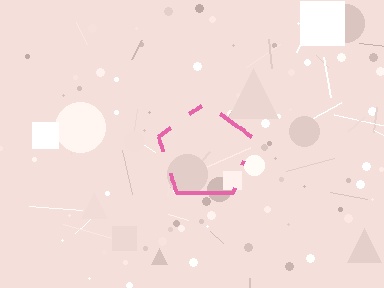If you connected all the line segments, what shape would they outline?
They would outline a pentagon.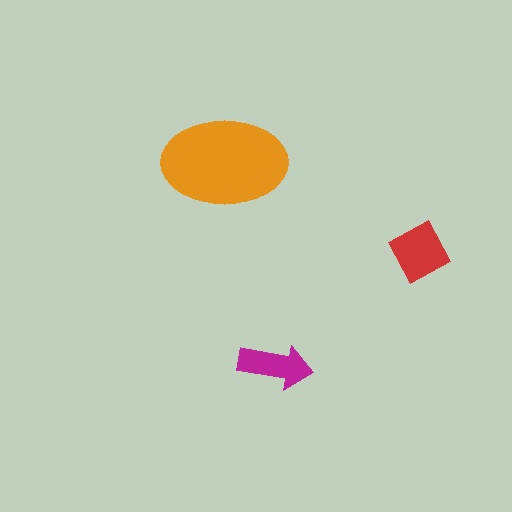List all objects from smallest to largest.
The magenta arrow, the red diamond, the orange ellipse.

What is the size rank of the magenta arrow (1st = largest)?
3rd.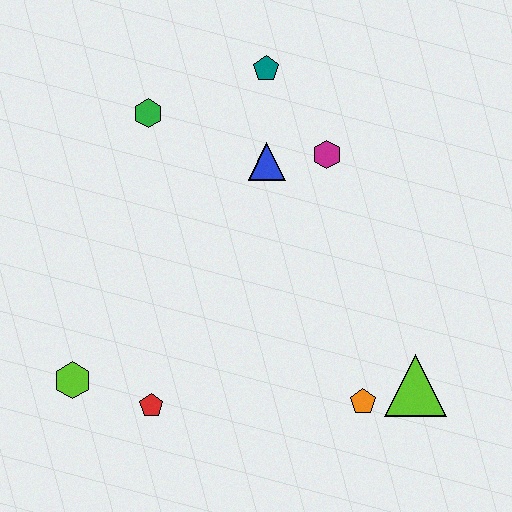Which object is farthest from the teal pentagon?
The lime hexagon is farthest from the teal pentagon.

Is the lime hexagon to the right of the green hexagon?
No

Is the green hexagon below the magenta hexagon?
No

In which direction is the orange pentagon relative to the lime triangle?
The orange pentagon is to the left of the lime triangle.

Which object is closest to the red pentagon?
The lime hexagon is closest to the red pentagon.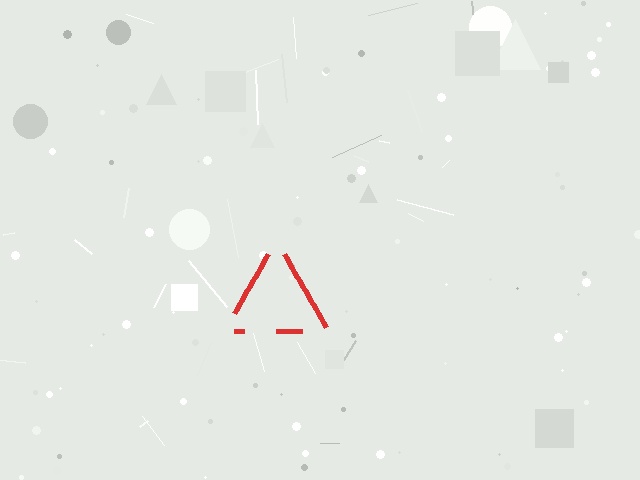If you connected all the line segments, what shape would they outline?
They would outline a triangle.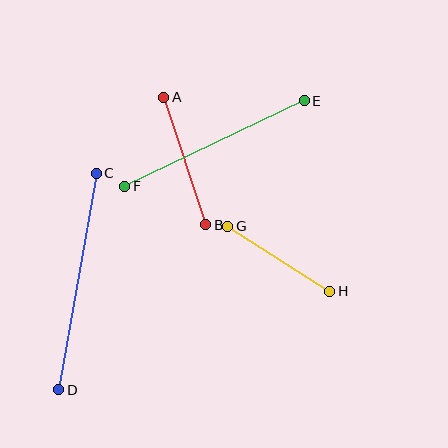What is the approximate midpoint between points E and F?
The midpoint is at approximately (215, 143) pixels.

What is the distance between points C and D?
The distance is approximately 219 pixels.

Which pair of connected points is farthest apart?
Points C and D are farthest apart.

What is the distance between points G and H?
The distance is approximately 121 pixels.